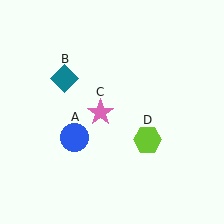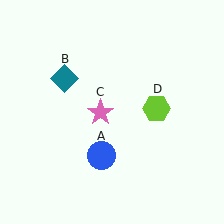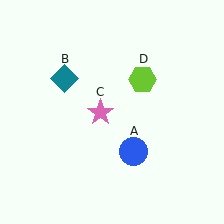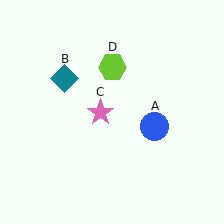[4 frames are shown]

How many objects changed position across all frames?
2 objects changed position: blue circle (object A), lime hexagon (object D).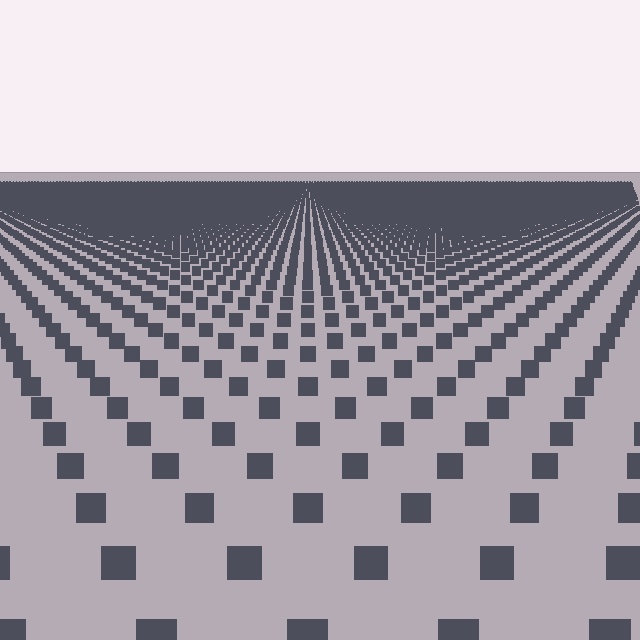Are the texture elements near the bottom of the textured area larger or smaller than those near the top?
Larger. Near the bottom, elements are closer to the viewer and appear at a bigger on-screen size.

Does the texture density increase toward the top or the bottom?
Density increases toward the top.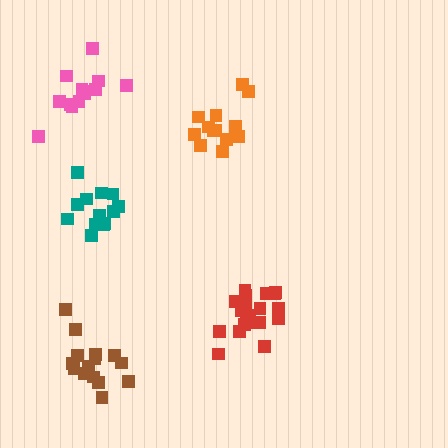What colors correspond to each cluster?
The clusters are colored: orange, red, teal, pink, brown.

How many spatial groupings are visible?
There are 5 spatial groupings.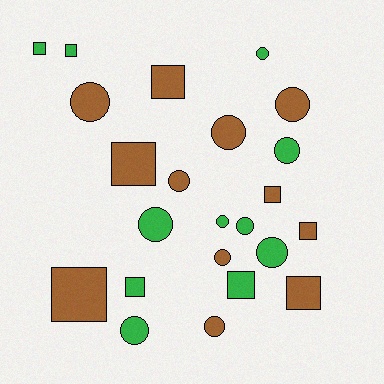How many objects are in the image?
There are 23 objects.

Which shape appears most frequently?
Circle, with 13 objects.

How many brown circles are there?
There are 6 brown circles.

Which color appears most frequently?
Brown, with 12 objects.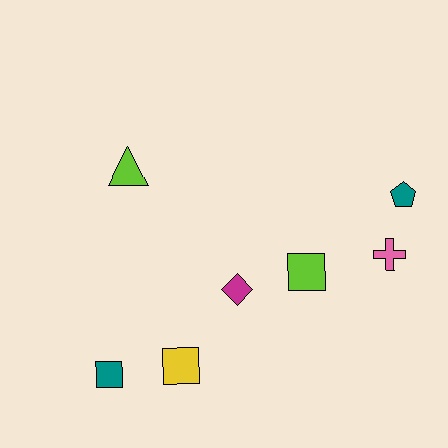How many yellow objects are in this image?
There is 1 yellow object.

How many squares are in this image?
There are 3 squares.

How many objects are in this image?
There are 7 objects.